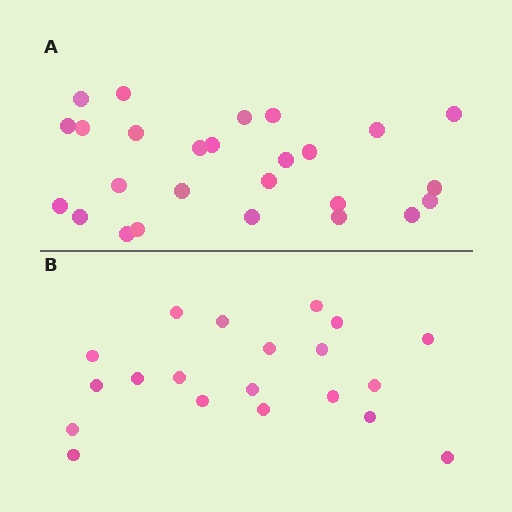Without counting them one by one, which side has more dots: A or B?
Region A (the top region) has more dots.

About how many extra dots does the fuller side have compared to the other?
Region A has about 6 more dots than region B.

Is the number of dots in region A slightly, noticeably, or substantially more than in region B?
Region A has noticeably more, but not dramatically so. The ratio is roughly 1.3 to 1.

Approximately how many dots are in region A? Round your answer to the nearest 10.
About 30 dots. (The exact count is 26, which rounds to 30.)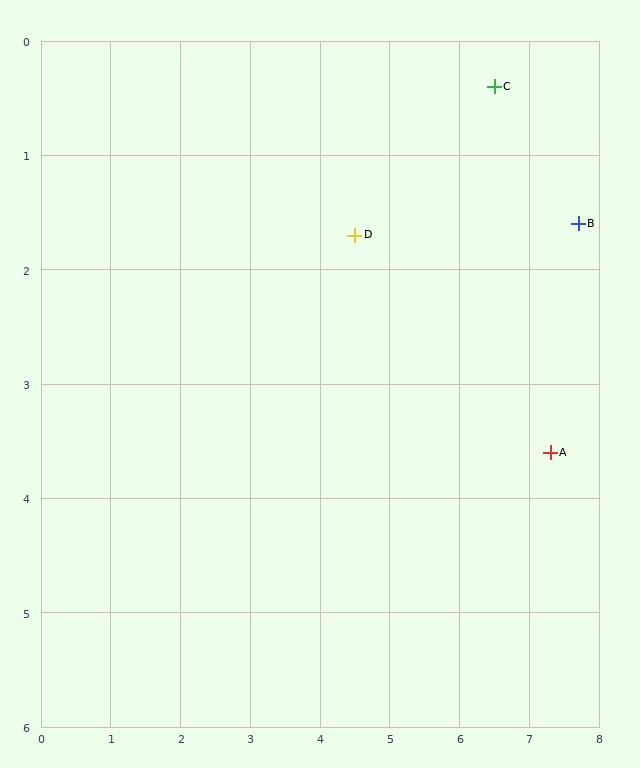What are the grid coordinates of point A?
Point A is at approximately (7.3, 3.6).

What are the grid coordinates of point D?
Point D is at approximately (4.5, 1.7).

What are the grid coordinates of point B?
Point B is at approximately (7.7, 1.6).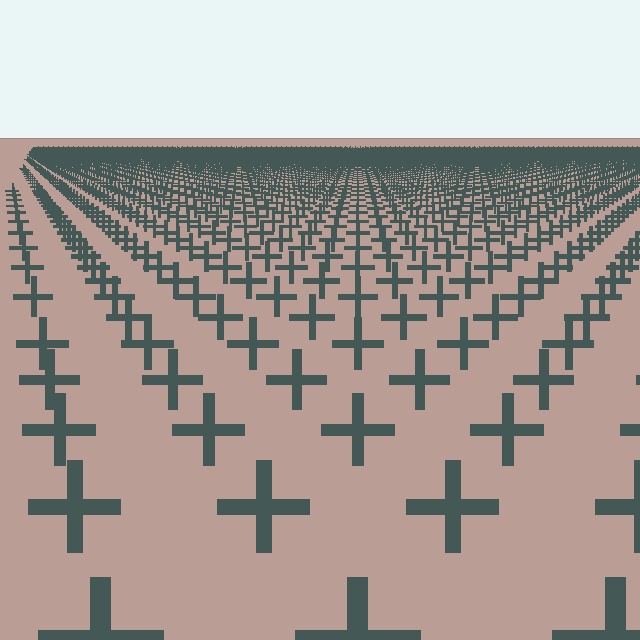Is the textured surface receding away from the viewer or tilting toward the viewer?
The surface is receding away from the viewer. Texture elements get smaller and denser toward the top.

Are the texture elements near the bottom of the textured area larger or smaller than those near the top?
Larger. Near the bottom, elements are closer to the viewer and appear at a bigger on-screen size.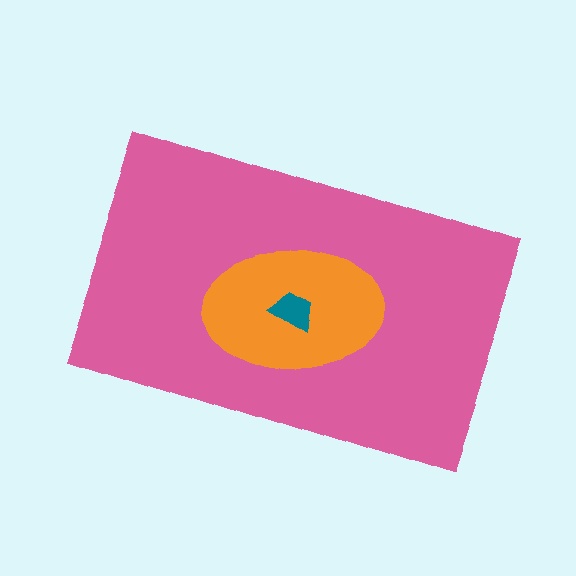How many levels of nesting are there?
3.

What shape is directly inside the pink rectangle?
The orange ellipse.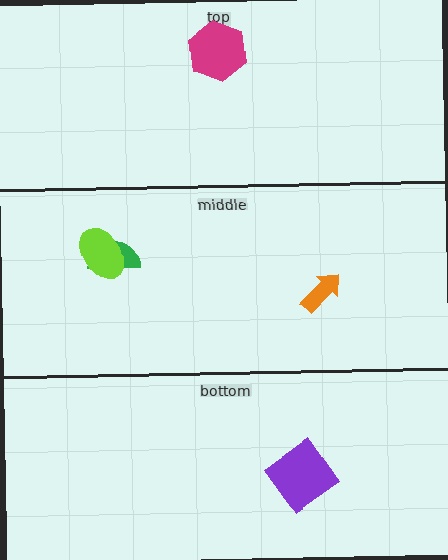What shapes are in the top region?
The magenta hexagon.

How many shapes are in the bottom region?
1.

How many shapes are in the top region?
1.